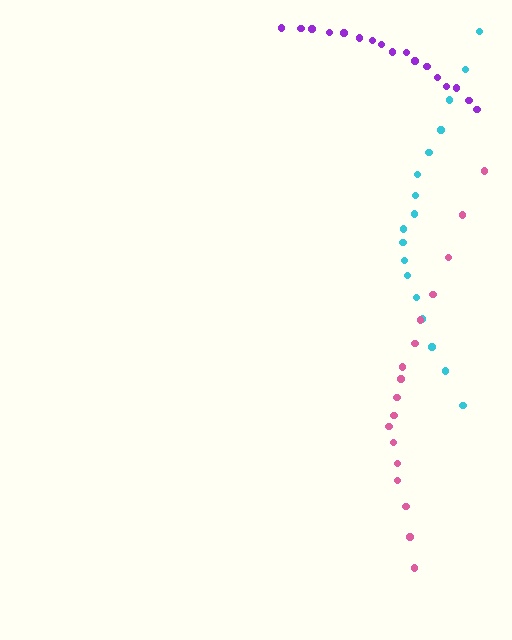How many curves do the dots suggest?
There are 3 distinct paths.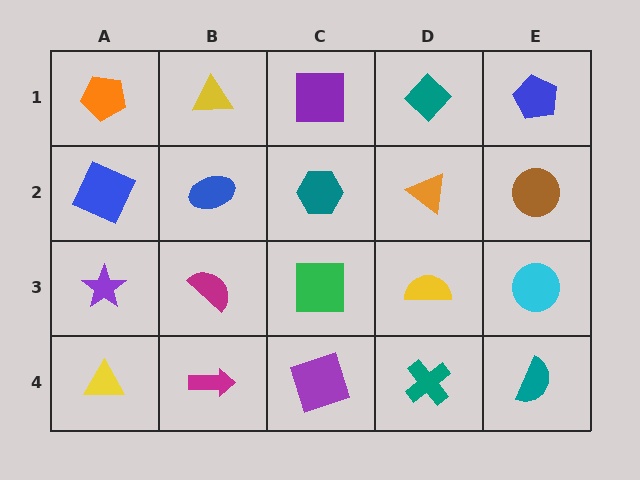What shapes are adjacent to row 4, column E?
A cyan circle (row 3, column E), a teal cross (row 4, column D).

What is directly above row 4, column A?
A purple star.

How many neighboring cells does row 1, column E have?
2.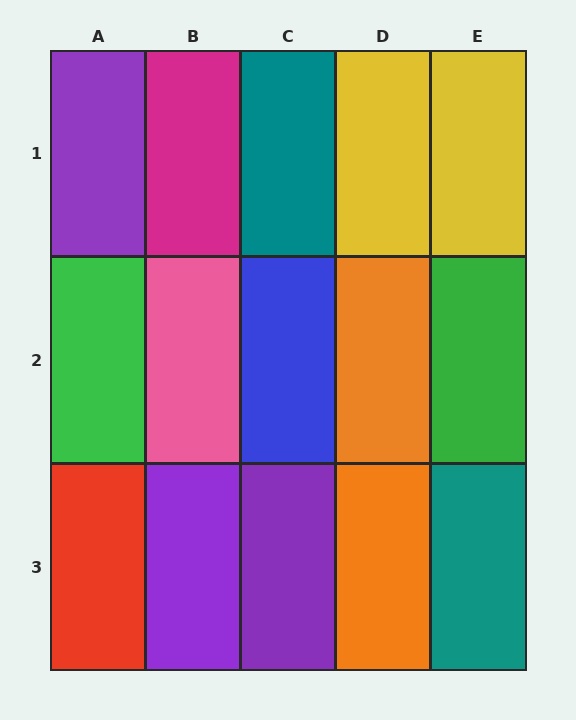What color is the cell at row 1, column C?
Teal.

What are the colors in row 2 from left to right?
Green, pink, blue, orange, green.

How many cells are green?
2 cells are green.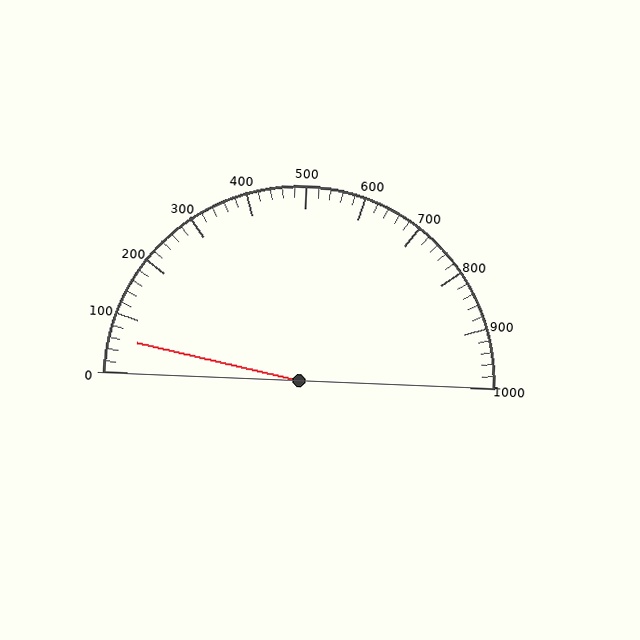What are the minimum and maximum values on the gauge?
The gauge ranges from 0 to 1000.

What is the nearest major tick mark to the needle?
The nearest major tick mark is 100.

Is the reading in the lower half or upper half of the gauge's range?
The reading is in the lower half of the range (0 to 1000).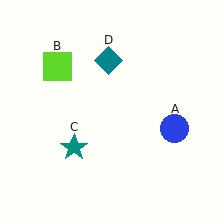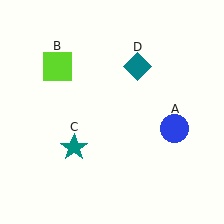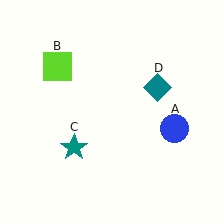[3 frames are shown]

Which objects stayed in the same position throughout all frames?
Blue circle (object A) and lime square (object B) and teal star (object C) remained stationary.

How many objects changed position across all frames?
1 object changed position: teal diamond (object D).